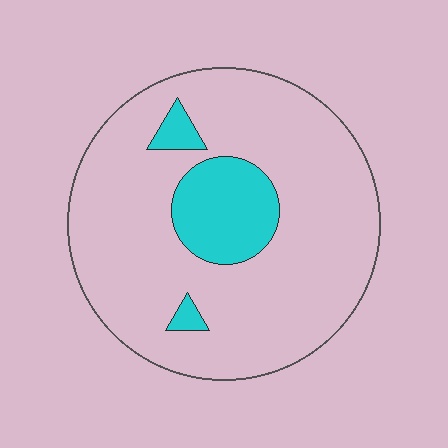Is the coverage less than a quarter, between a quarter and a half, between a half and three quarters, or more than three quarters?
Less than a quarter.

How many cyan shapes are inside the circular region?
3.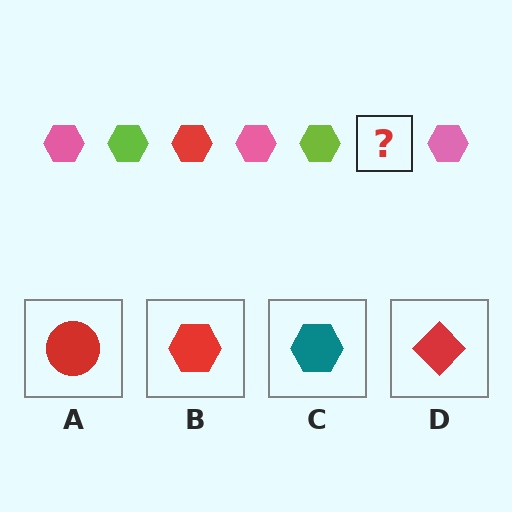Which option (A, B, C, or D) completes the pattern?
B.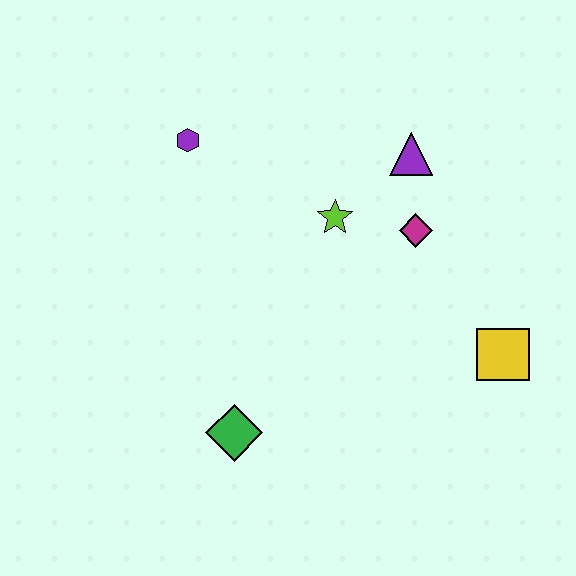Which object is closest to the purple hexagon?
The lime star is closest to the purple hexagon.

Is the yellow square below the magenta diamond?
Yes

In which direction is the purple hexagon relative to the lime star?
The purple hexagon is to the left of the lime star.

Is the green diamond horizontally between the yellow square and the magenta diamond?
No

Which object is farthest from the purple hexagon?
The yellow square is farthest from the purple hexagon.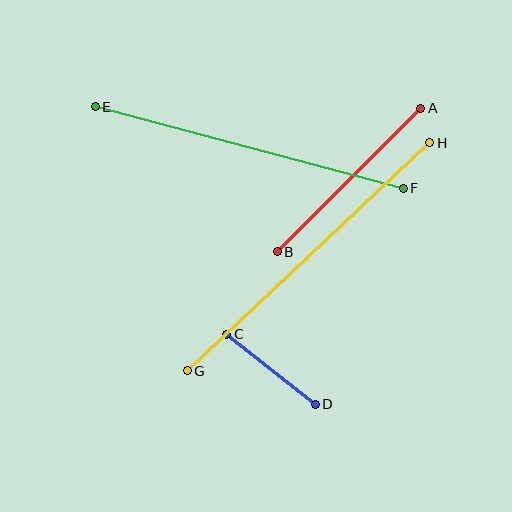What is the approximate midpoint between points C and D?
The midpoint is at approximately (271, 369) pixels.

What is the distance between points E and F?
The distance is approximately 318 pixels.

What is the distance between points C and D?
The distance is approximately 113 pixels.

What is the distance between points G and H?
The distance is approximately 333 pixels.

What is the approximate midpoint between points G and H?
The midpoint is at approximately (308, 257) pixels.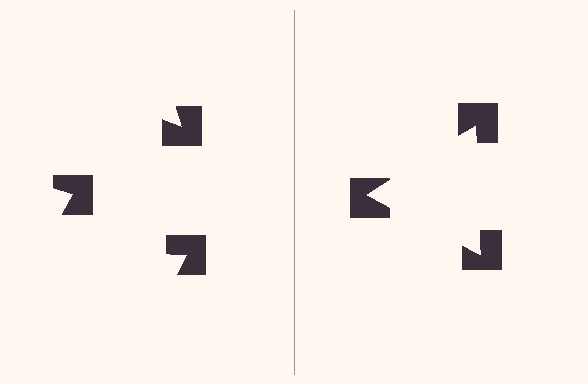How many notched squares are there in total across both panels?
6 — 3 on each side.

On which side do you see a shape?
An illusory triangle appears on the right side. On the left side the wedge cuts are rotated, so no coherent shape forms.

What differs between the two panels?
The notched squares are positioned identically on both sides; only the wedge orientations differ. On the right they align to a triangle; on the left they are misaligned.